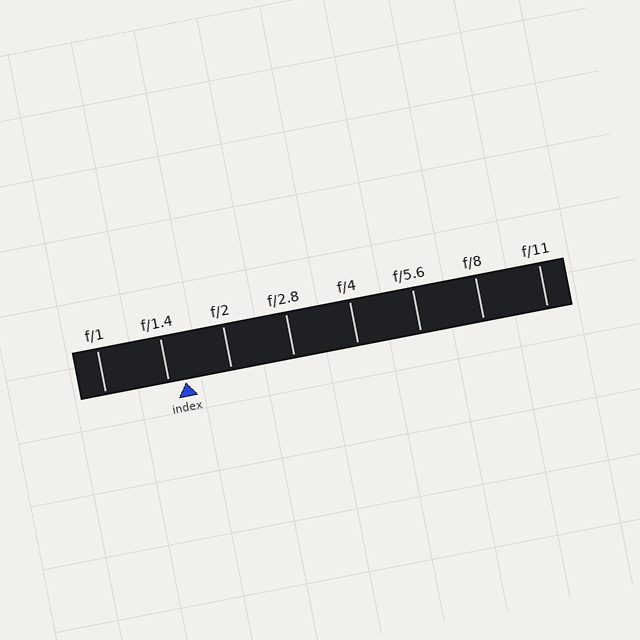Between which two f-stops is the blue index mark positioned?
The index mark is between f/1.4 and f/2.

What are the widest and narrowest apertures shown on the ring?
The widest aperture shown is f/1 and the narrowest is f/11.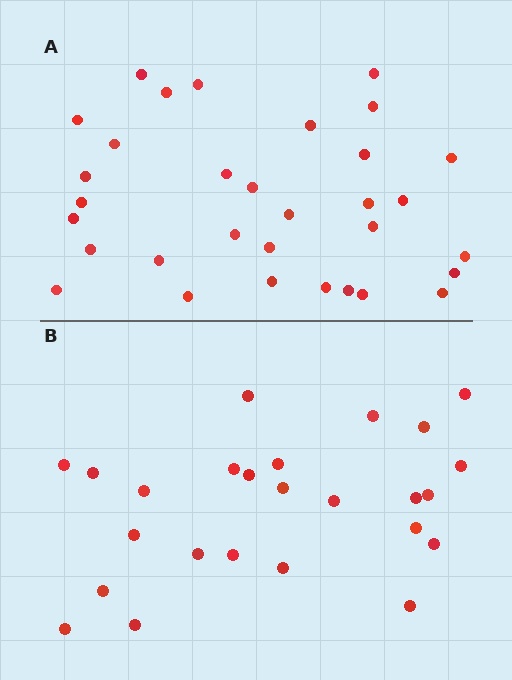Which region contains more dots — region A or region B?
Region A (the top region) has more dots.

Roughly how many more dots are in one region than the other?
Region A has roughly 8 or so more dots than region B.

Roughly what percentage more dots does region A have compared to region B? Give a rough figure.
About 30% more.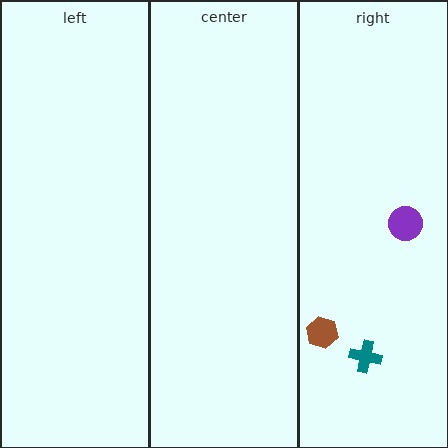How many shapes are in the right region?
3.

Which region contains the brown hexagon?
The right region.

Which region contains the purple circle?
The right region.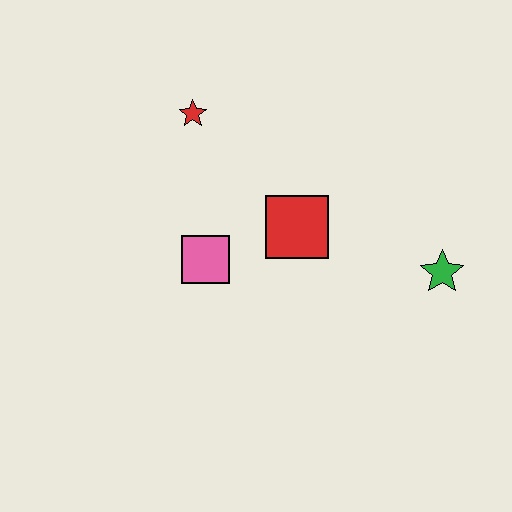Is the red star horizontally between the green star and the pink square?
No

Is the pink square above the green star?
Yes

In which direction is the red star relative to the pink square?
The red star is above the pink square.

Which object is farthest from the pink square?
The green star is farthest from the pink square.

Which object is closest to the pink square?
The red square is closest to the pink square.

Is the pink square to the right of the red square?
No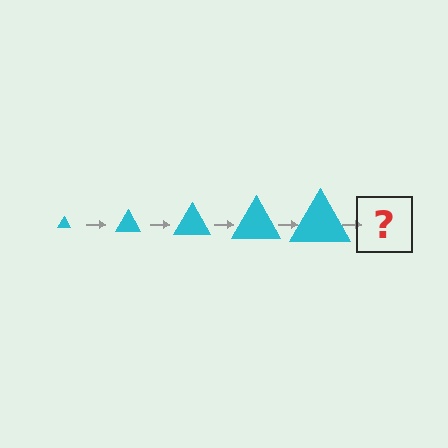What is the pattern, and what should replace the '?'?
The pattern is that the triangle gets progressively larger each step. The '?' should be a cyan triangle, larger than the previous one.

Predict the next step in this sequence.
The next step is a cyan triangle, larger than the previous one.